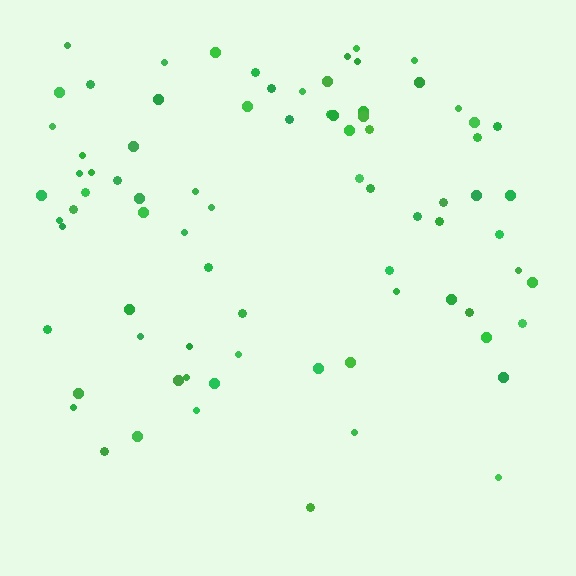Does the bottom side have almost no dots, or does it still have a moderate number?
Still a moderate number, just noticeably fewer than the top.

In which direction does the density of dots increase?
From bottom to top, with the top side densest.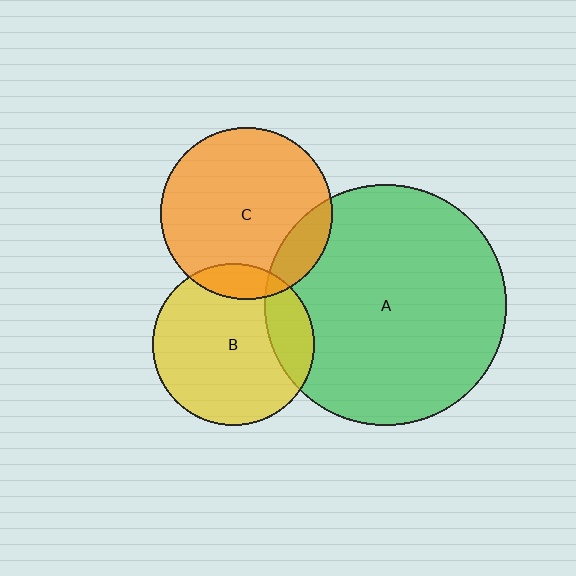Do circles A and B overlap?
Yes.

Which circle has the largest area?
Circle A (green).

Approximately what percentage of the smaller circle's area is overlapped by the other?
Approximately 20%.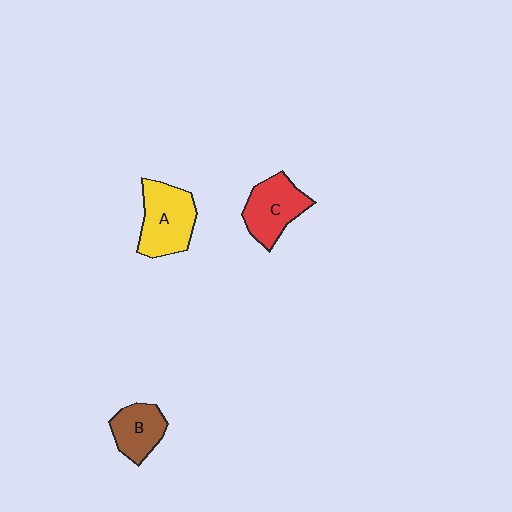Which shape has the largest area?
Shape A (yellow).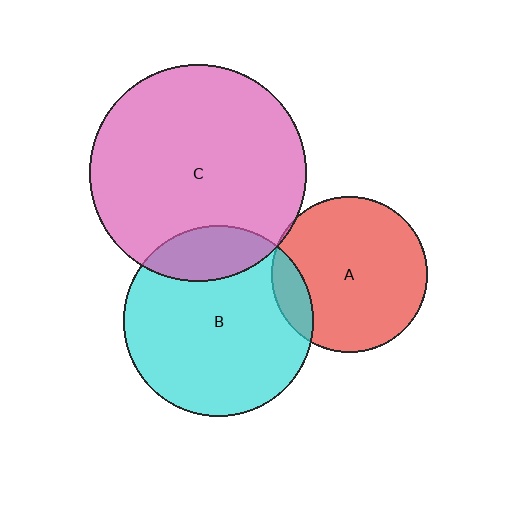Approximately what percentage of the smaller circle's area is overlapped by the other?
Approximately 15%.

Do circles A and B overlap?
Yes.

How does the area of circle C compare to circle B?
Approximately 1.3 times.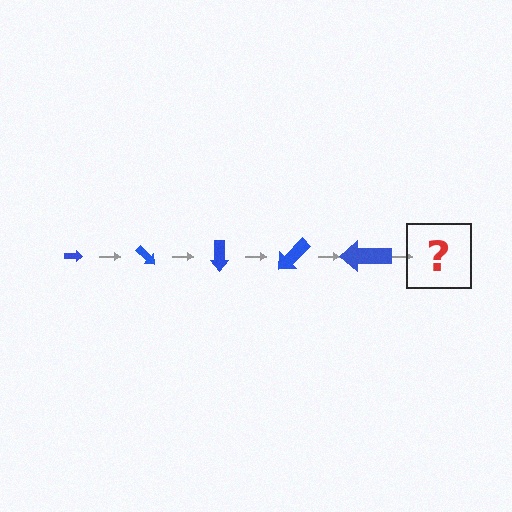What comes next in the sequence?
The next element should be an arrow, larger than the previous one and rotated 225 degrees from the start.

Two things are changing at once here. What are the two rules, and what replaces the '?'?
The two rules are that the arrow grows larger each step and it rotates 45 degrees each step. The '?' should be an arrow, larger than the previous one and rotated 225 degrees from the start.